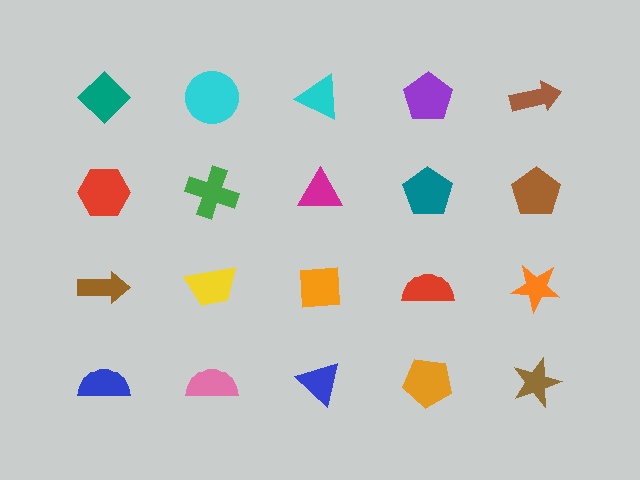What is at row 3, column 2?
A yellow trapezoid.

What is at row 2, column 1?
A red hexagon.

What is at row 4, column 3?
A blue triangle.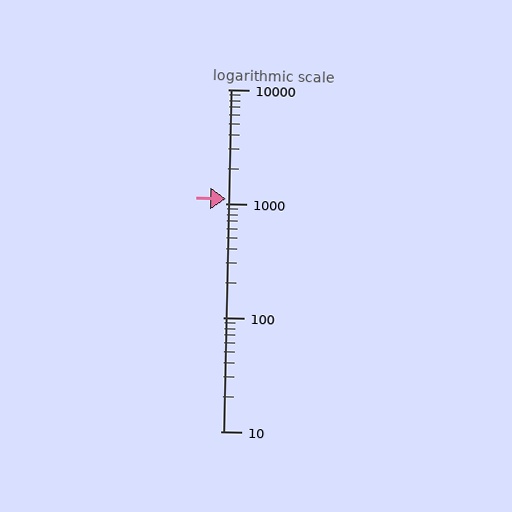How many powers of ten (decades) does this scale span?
The scale spans 3 decades, from 10 to 10000.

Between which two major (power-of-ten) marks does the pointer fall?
The pointer is between 1000 and 10000.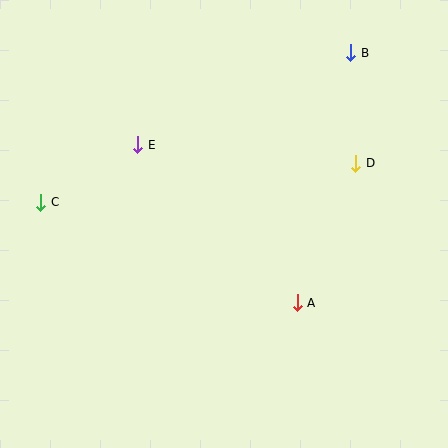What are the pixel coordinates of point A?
Point A is at (297, 303).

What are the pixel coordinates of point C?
Point C is at (41, 202).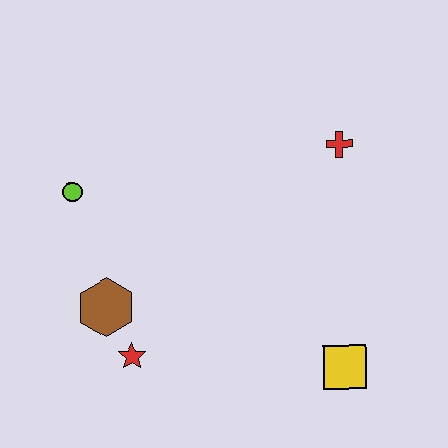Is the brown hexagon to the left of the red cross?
Yes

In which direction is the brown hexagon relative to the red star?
The brown hexagon is above the red star.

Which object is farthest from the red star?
The red cross is farthest from the red star.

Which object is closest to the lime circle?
The brown hexagon is closest to the lime circle.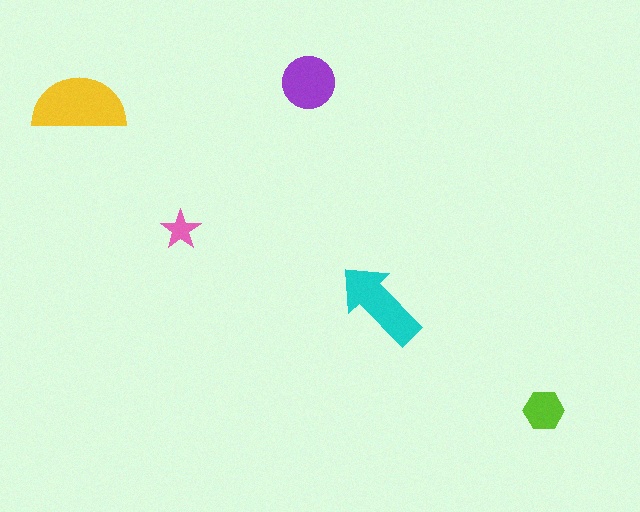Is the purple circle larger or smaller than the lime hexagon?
Larger.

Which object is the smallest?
The pink star.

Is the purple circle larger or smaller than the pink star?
Larger.